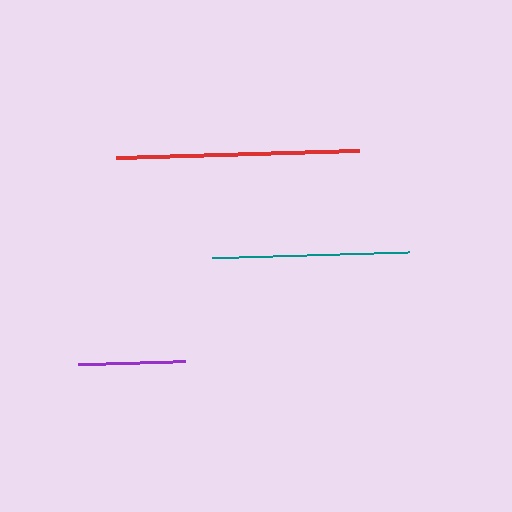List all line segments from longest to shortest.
From longest to shortest: red, teal, purple.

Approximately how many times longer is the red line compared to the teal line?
The red line is approximately 1.2 times the length of the teal line.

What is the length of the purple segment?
The purple segment is approximately 107 pixels long.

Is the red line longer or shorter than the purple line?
The red line is longer than the purple line.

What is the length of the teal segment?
The teal segment is approximately 197 pixels long.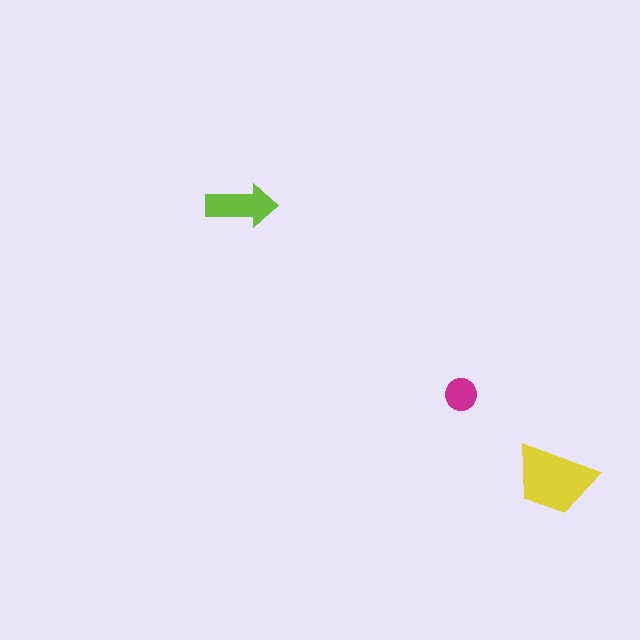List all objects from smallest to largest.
The magenta circle, the lime arrow, the yellow trapezoid.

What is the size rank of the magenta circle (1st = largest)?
3rd.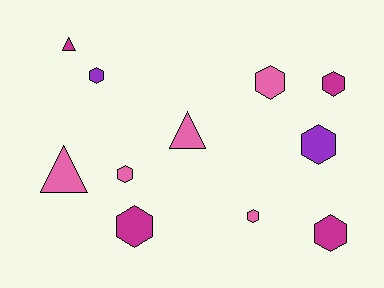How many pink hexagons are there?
There are 3 pink hexagons.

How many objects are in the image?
There are 11 objects.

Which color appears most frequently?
Pink, with 5 objects.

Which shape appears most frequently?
Hexagon, with 8 objects.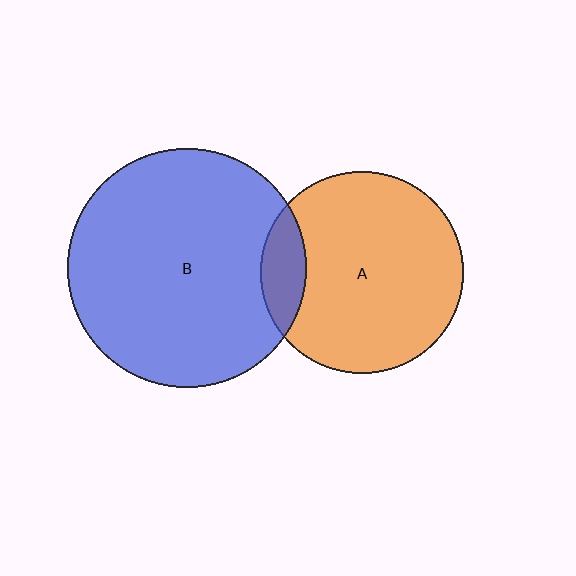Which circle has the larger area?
Circle B (blue).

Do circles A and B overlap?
Yes.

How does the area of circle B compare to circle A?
Approximately 1.4 times.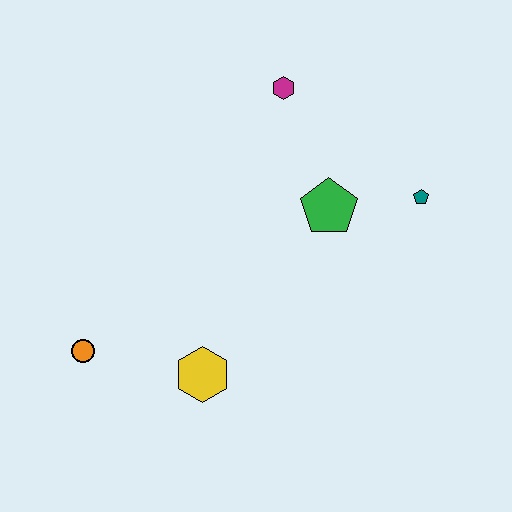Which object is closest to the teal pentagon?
The green pentagon is closest to the teal pentagon.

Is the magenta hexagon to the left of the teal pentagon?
Yes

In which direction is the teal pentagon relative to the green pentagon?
The teal pentagon is to the right of the green pentagon.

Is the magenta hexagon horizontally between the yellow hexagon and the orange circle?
No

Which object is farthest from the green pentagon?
The orange circle is farthest from the green pentagon.